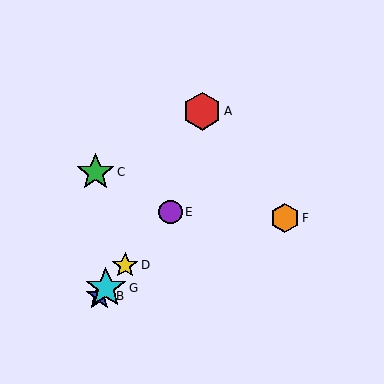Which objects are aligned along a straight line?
Objects B, D, E, G are aligned along a straight line.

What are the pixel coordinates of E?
Object E is at (170, 212).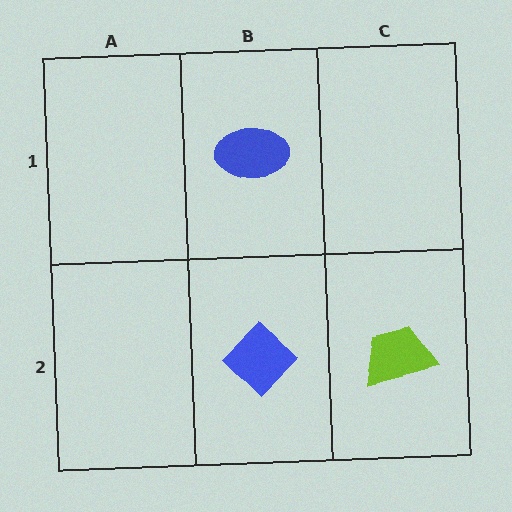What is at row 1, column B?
A blue ellipse.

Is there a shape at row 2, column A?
No, that cell is empty.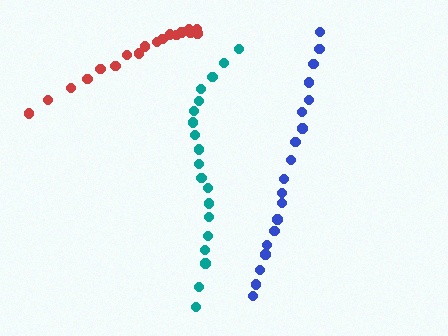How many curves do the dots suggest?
There are 3 distinct paths.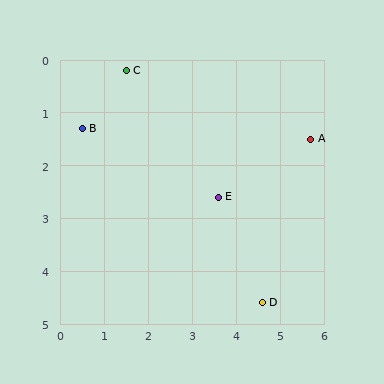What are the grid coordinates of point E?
Point E is at approximately (3.6, 2.6).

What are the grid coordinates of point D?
Point D is at approximately (4.6, 4.6).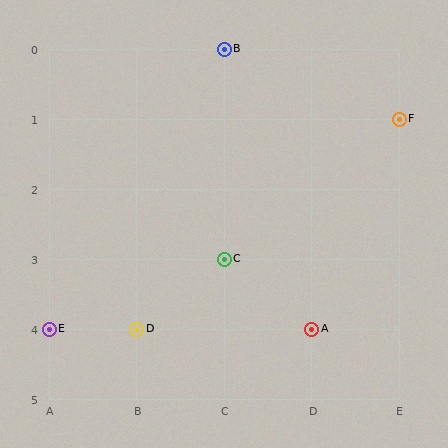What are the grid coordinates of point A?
Point A is at grid coordinates (D, 4).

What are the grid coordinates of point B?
Point B is at grid coordinates (C, 0).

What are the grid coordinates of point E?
Point E is at grid coordinates (A, 4).